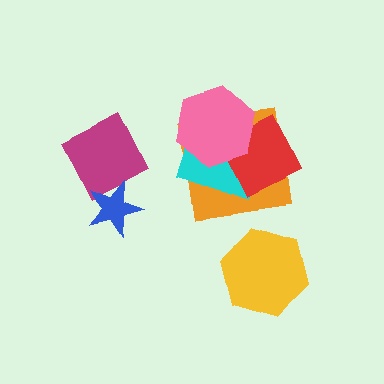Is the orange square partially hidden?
Yes, it is partially covered by another shape.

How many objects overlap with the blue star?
1 object overlaps with the blue star.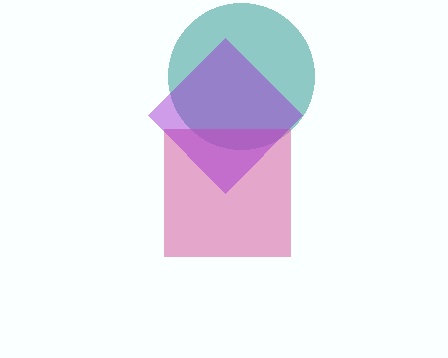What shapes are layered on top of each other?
The layered shapes are: a teal circle, a pink square, a purple diamond.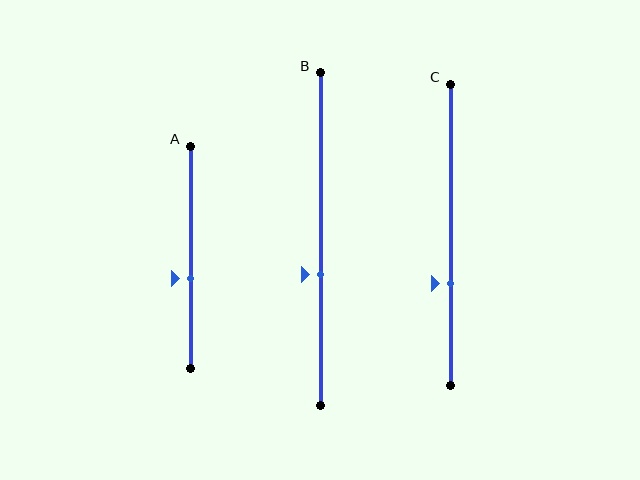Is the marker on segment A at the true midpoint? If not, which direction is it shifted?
No, the marker on segment A is shifted downward by about 9% of the segment length.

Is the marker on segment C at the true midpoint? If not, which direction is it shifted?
No, the marker on segment C is shifted downward by about 16% of the segment length.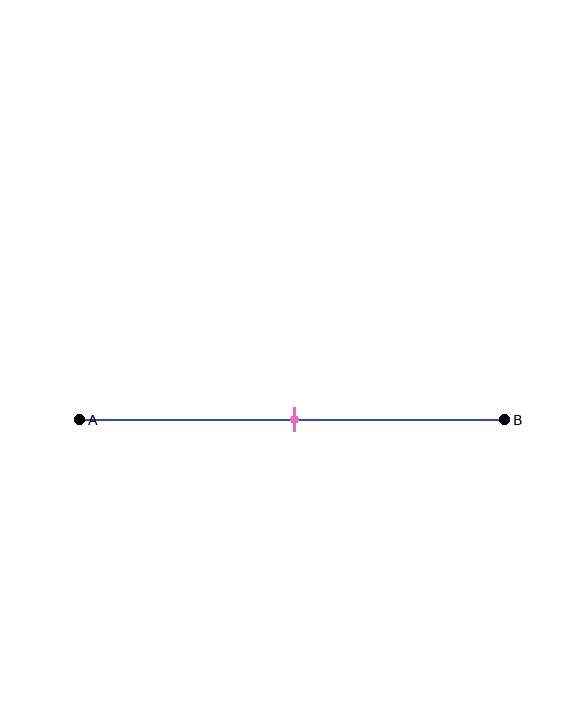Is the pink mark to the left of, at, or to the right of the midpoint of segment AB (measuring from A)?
The pink mark is approximately at the midpoint of segment AB.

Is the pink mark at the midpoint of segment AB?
Yes, the mark is approximately at the midpoint.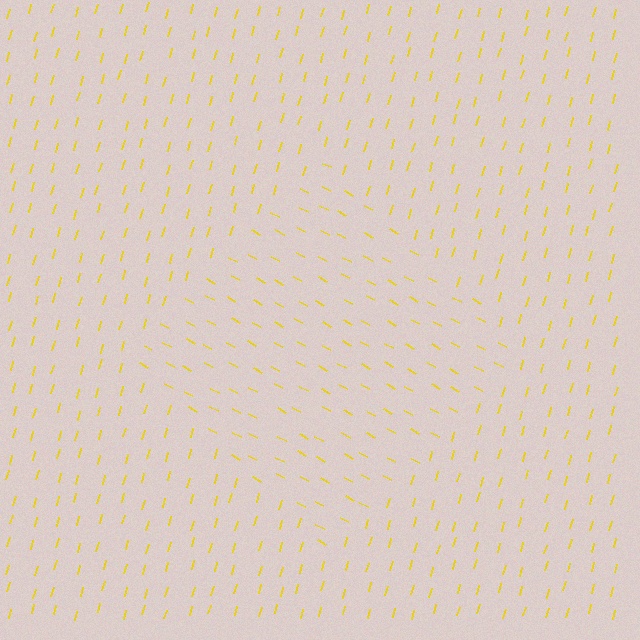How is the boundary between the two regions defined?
The boundary is defined purely by a change in line orientation (approximately 77 degrees difference). All lines are the same color and thickness.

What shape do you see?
I see a diamond.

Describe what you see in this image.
The image is filled with small yellow line segments. A diamond region in the image has lines oriented differently from the surrounding lines, creating a visible texture boundary.